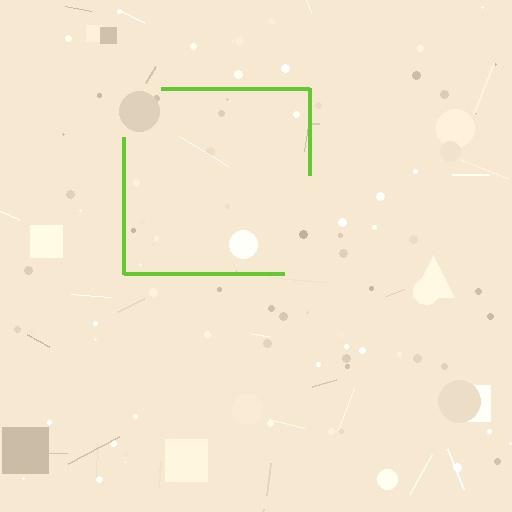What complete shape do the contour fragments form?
The contour fragments form a square.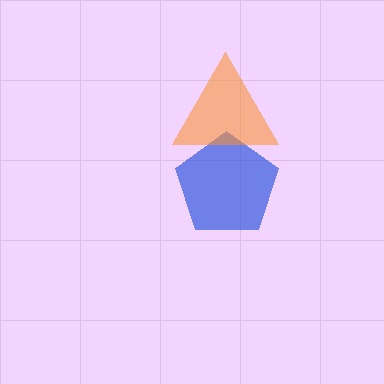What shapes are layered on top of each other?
The layered shapes are: a blue pentagon, an orange triangle.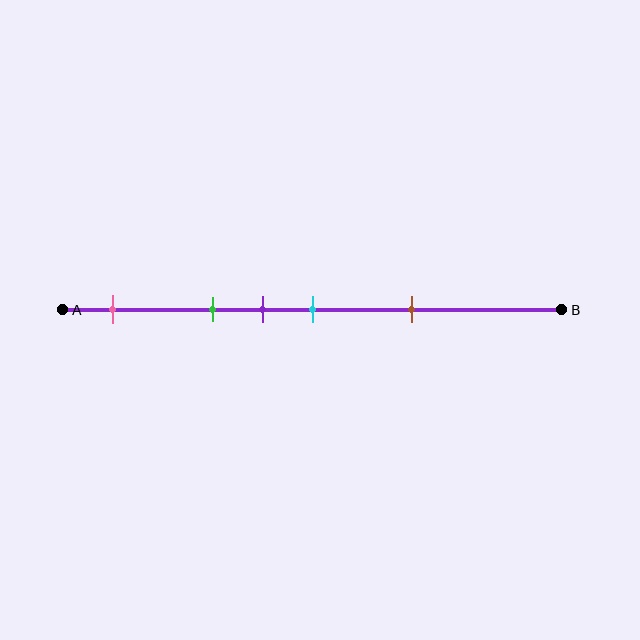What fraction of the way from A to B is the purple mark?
The purple mark is approximately 40% (0.4) of the way from A to B.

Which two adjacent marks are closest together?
The purple and cyan marks are the closest adjacent pair.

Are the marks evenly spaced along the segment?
No, the marks are not evenly spaced.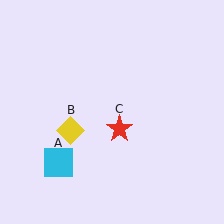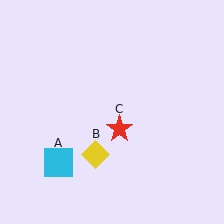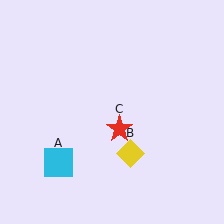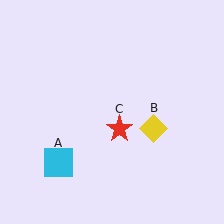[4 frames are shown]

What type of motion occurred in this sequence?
The yellow diamond (object B) rotated counterclockwise around the center of the scene.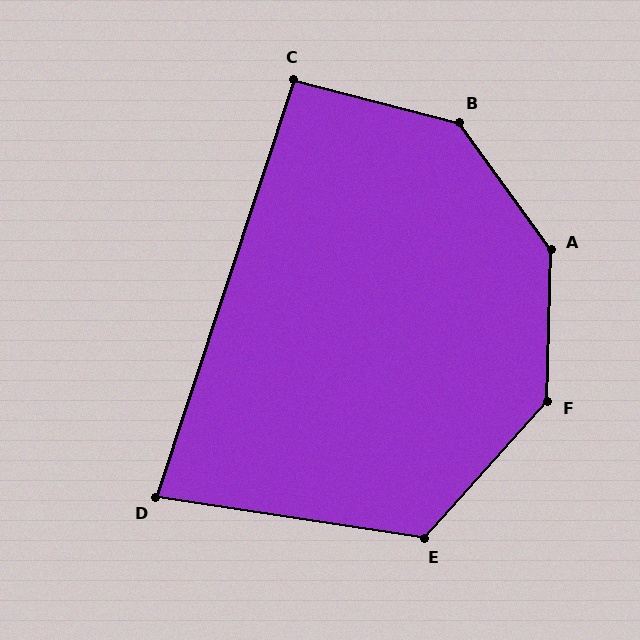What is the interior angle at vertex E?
Approximately 123 degrees (obtuse).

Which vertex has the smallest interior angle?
D, at approximately 80 degrees.